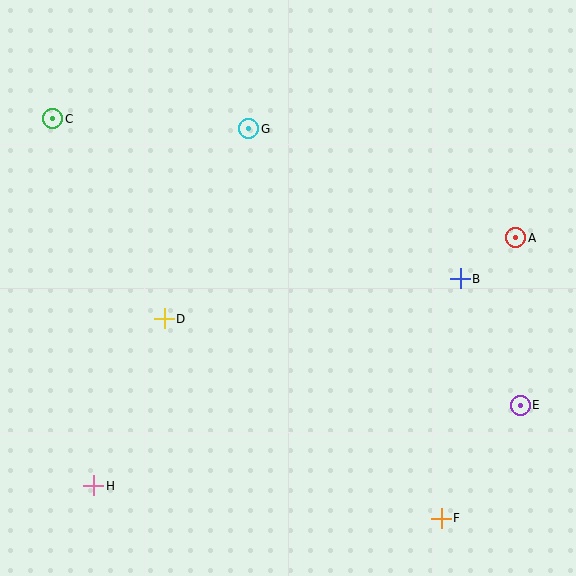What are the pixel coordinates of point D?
Point D is at (164, 319).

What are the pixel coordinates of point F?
Point F is at (441, 518).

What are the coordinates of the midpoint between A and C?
The midpoint between A and C is at (284, 178).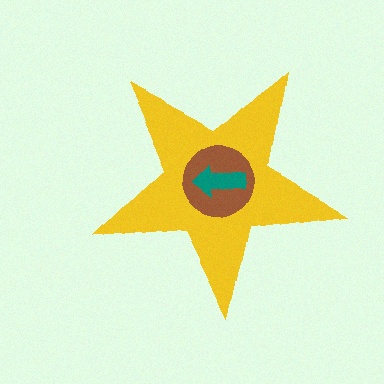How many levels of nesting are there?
3.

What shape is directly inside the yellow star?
The brown circle.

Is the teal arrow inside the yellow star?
Yes.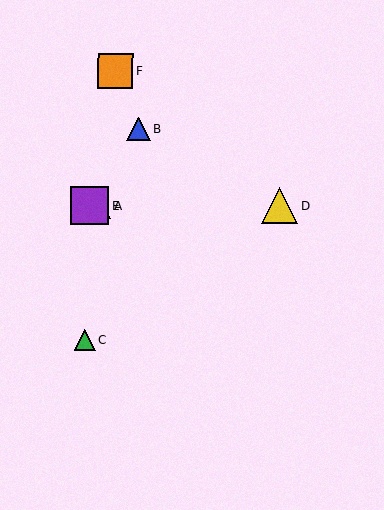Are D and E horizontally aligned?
Yes, both are at y≈206.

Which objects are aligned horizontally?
Objects A, D, E are aligned horizontally.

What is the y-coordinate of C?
Object C is at y≈340.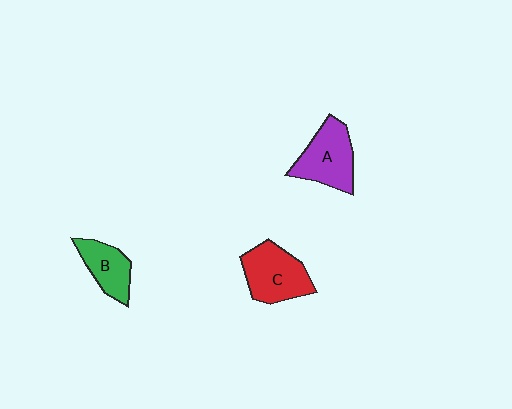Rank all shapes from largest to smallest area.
From largest to smallest: C (red), A (purple), B (green).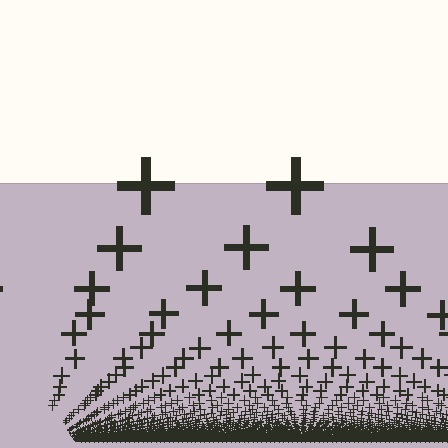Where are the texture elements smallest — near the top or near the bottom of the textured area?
Near the bottom.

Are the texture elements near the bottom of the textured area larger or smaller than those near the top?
Smaller. The gradient is inverted — elements near the bottom are smaller and denser.